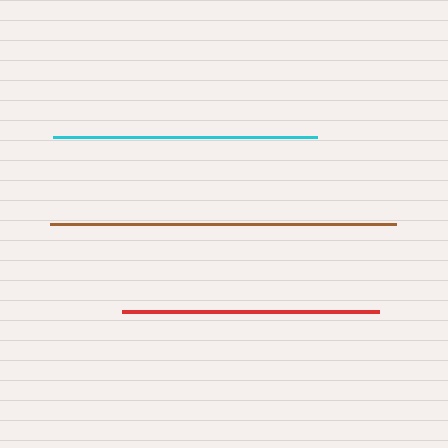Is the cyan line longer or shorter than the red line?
The cyan line is longer than the red line.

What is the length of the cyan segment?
The cyan segment is approximately 264 pixels long.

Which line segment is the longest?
The brown line is the longest at approximately 347 pixels.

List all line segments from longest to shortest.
From longest to shortest: brown, cyan, red.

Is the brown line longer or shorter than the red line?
The brown line is longer than the red line.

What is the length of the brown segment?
The brown segment is approximately 347 pixels long.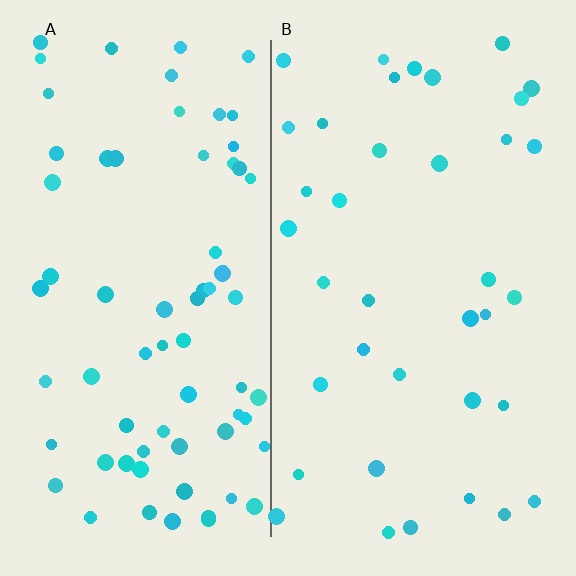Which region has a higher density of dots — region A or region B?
A (the left).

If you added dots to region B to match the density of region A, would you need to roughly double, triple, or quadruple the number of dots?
Approximately double.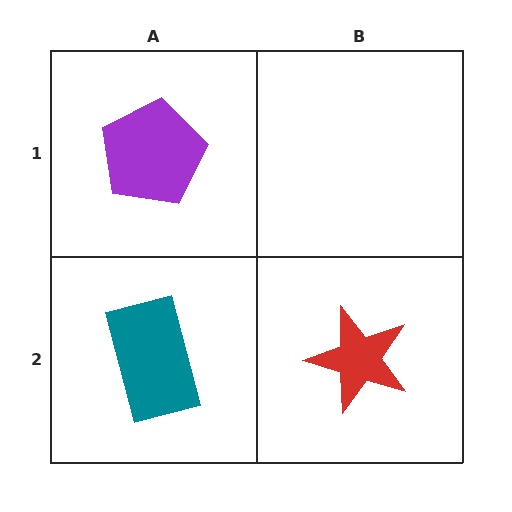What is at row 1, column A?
A purple pentagon.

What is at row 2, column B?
A red star.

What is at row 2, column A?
A teal rectangle.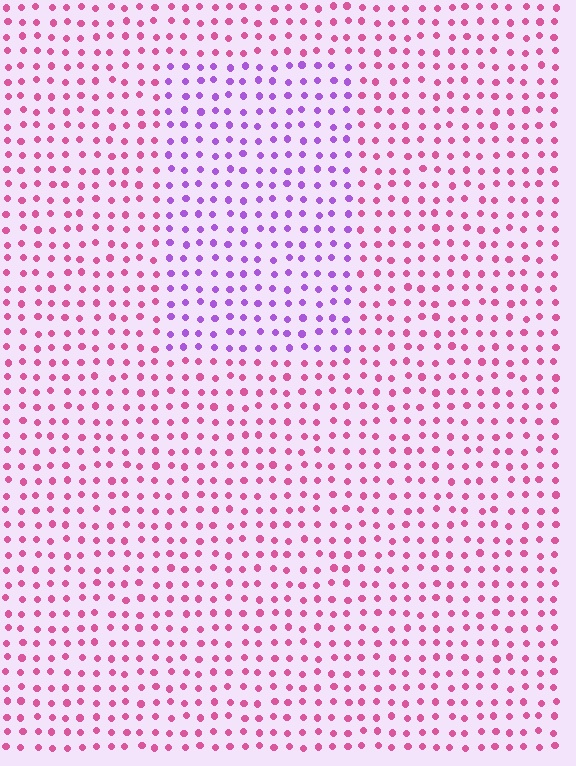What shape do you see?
I see a rectangle.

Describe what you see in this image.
The image is filled with small pink elements in a uniform arrangement. A rectangle-shaped region is visible where the elements are tinted to a slightly different hue, forming a subtle color boundary.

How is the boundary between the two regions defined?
The boundary is defined purely by a slight shift in hue (about 50 degrees). Spacing, size, and orientation are identical on both sides.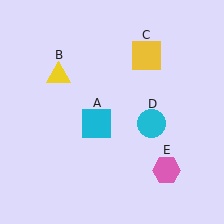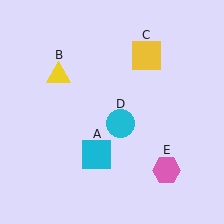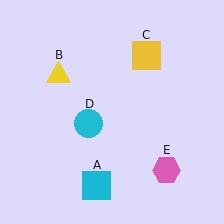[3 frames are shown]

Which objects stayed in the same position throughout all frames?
Yellow triangle (object B) and yellow square (object C) and pink hexagon (object E) remained stationary.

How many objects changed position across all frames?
2 objects changed position: cyan square (object A), cyan circle (object D).